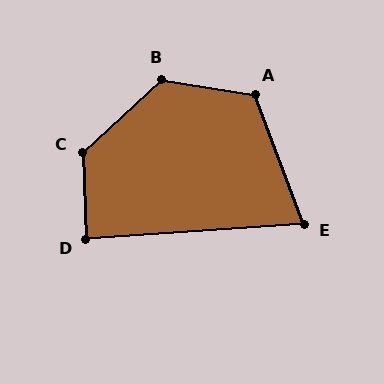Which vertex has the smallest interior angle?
E, at approximately 74 degrees.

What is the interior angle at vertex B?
Approximately 128 degrees (obtuse).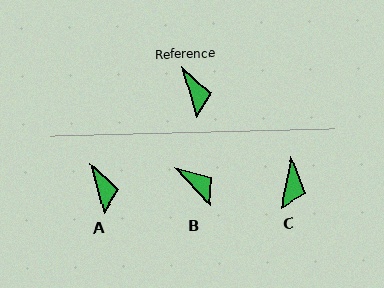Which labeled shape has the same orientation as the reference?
A.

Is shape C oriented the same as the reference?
No, it is off by about 27 degrees.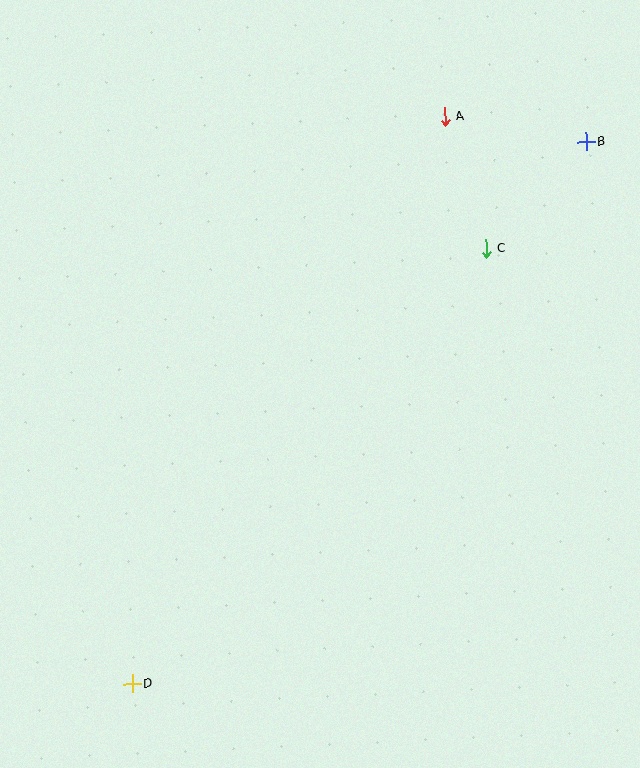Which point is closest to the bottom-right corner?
Point D is closest to the bottom-right corner.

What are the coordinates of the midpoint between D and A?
The midpoint between D and A is at (288, 400).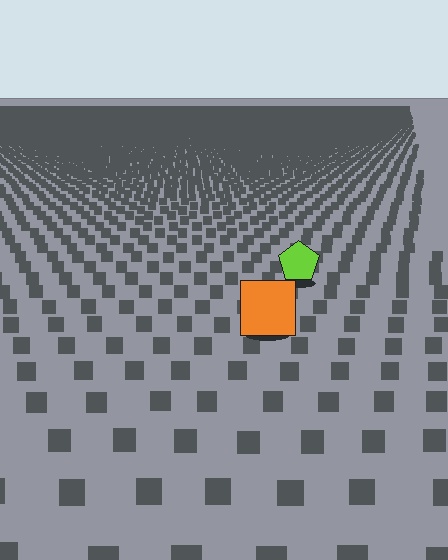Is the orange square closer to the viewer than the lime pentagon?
Yes. The orange square is closer — you can tell from the texture gradient: the ground texture is coarser near it.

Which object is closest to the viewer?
The orange square is closest. The texture marks near it are larger and more spread out.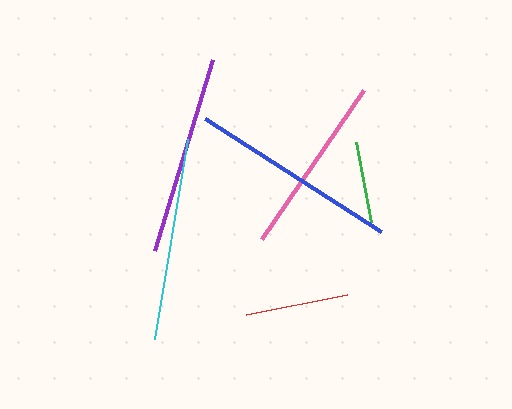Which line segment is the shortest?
The green line is the shortest at approximately 82 pixels.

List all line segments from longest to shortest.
From longest to shortest: blue, cyan, purple, pink, red, green.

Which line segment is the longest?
The blue line is the longest at approximately 209 pixels.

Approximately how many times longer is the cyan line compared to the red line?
The cyan line is approximately 2.0 times the length of the red line.